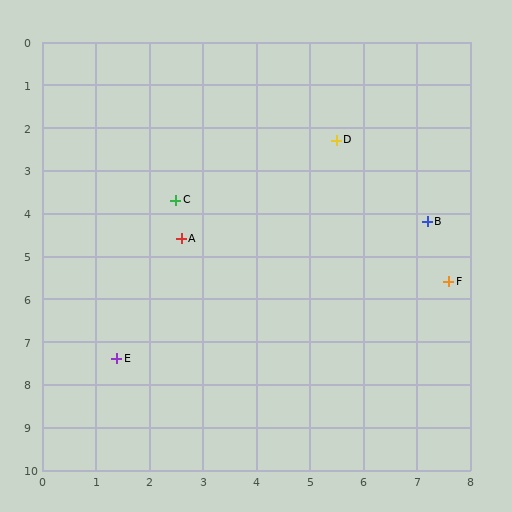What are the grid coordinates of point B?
Point B is at approximately (7.2, 4.2).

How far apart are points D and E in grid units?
Points D and E are about 6.5 grid units apart.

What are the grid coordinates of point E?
Point E is at approximately (1.4, 7.4).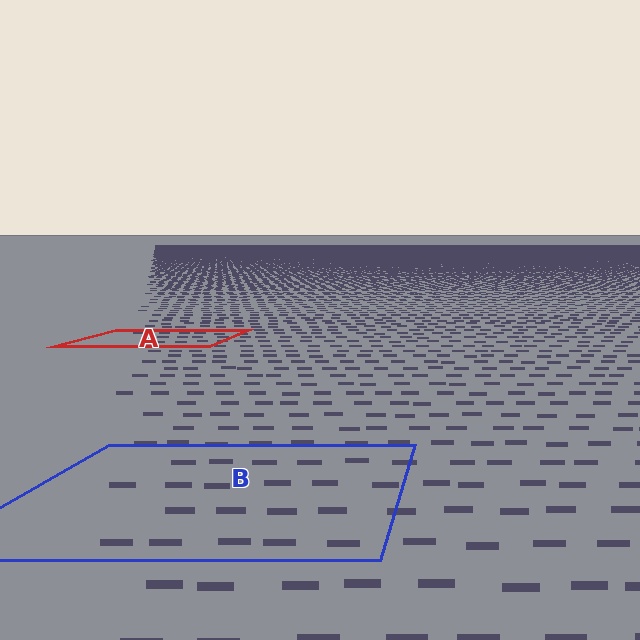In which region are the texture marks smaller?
The texture marks are smaller in region A, because it is farther away.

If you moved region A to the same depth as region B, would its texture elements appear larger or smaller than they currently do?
They would appear larger. At a closer depth, the same texture elements are projected at a bigger on-screen size.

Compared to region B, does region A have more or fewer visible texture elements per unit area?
Region A has more texture elements per unit area — they are packed more densely because it is farther away.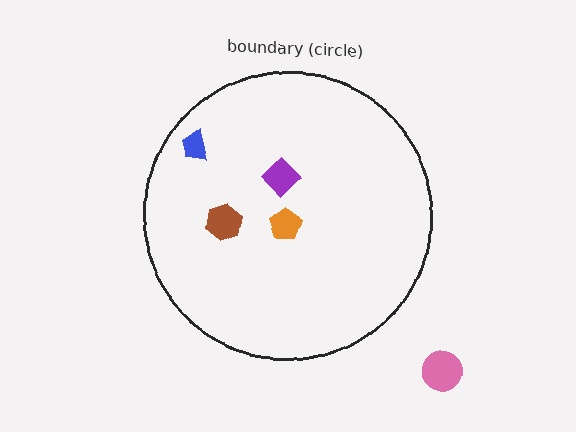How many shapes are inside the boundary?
4 inside, 1 outside.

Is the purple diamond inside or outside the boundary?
Inside.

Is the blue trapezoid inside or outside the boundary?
Inside.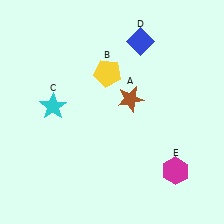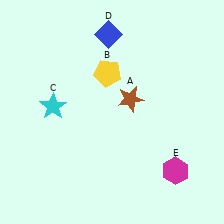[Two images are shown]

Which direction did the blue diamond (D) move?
The blue diamond (D) moved left.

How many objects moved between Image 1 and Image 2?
1 object moved between the two images.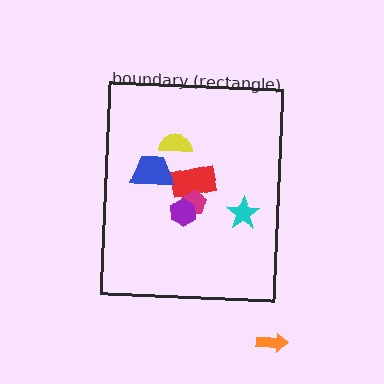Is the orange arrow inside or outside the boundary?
Outside.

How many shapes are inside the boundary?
6 inside, 1 outside.